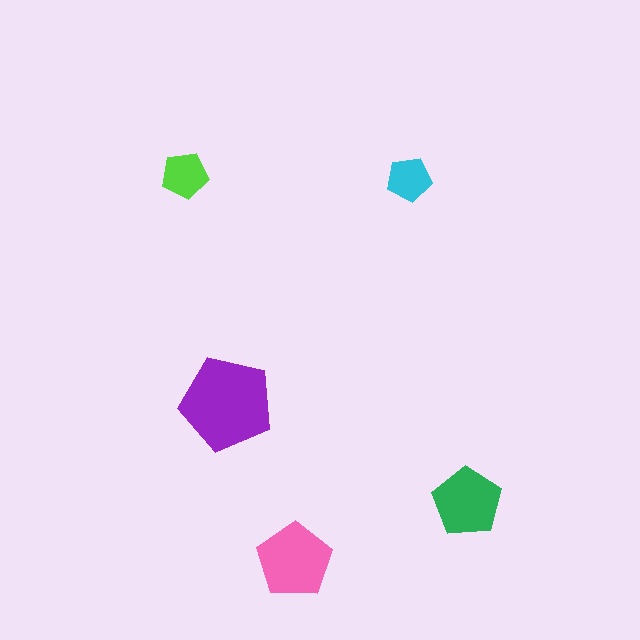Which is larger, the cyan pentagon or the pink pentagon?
The pink one.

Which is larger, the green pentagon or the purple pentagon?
The purple one.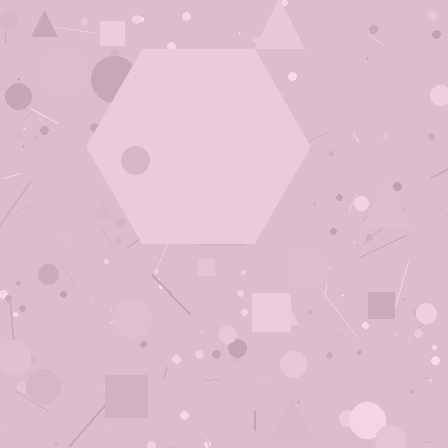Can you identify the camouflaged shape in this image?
The camouflaged shape is a hexagon.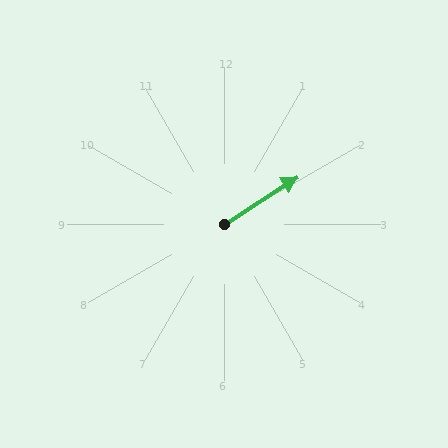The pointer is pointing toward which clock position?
Roughly 2 o'clock.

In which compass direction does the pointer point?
Northeast.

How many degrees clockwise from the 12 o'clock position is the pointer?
Approximately 57 degrees.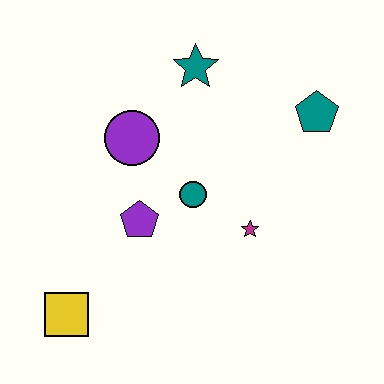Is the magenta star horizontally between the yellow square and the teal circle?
No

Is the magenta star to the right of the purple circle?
Yes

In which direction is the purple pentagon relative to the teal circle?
The purple pentagon is to the left of the teal circle.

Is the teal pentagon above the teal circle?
Yes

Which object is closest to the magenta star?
The teal circle is closest to the magenta star.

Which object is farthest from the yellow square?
The teal pentagon is farthest from the yellow square.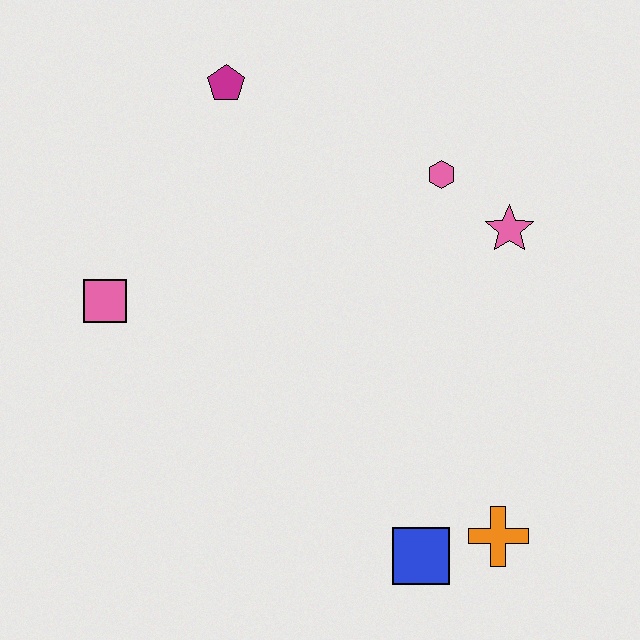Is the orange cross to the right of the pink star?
No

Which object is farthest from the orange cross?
The magenta pentagon is farthest from the orange cross.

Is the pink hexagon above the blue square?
Yes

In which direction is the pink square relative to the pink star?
The pink square is to the left of the pink star.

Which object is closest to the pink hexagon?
The pink star is closest to the pink hexagon.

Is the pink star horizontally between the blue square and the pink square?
No